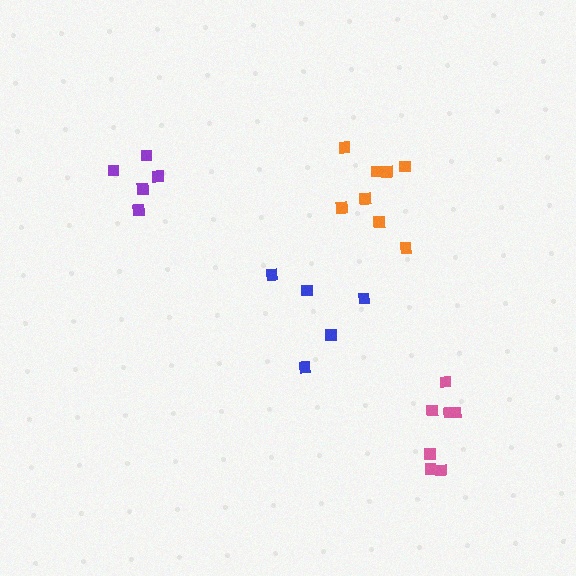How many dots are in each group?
Group 1: 7 dots, Group 2: 8 dots, Group 3: 5 dots, Group 4: 5 dots (25 total).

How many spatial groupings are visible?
There are 4 spatial groupings.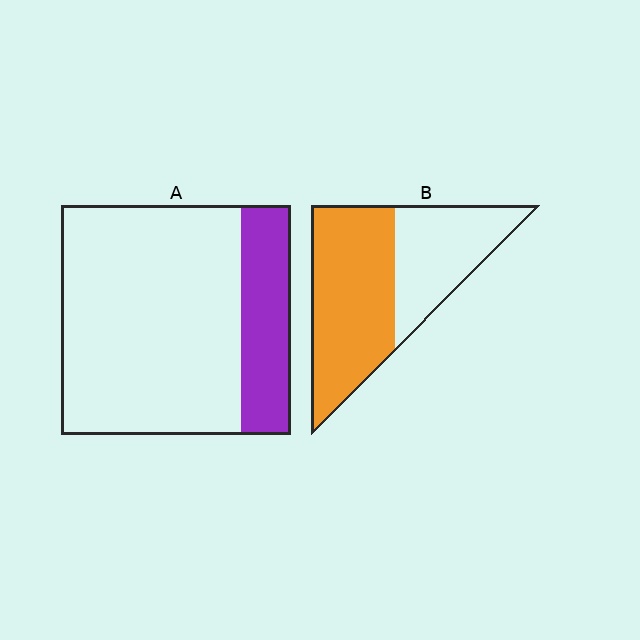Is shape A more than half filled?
No.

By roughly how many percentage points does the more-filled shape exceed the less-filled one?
By roughly 40 percentage points (B over A).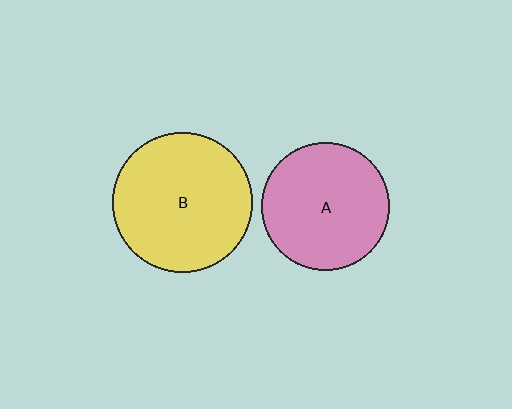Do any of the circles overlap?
No, none of the circles overlap.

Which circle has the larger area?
Circle B (yellow).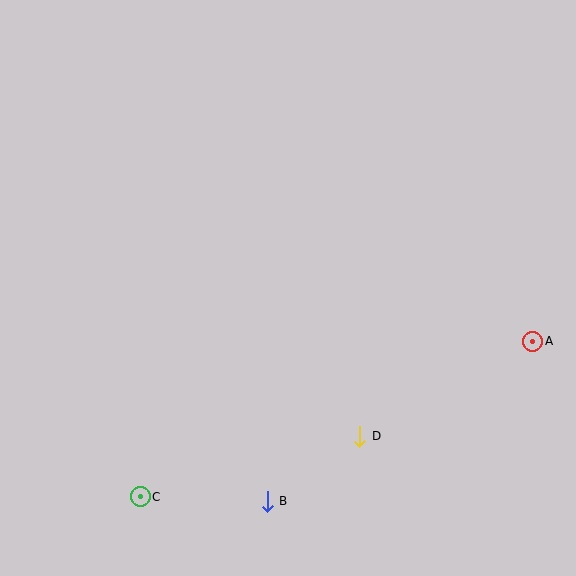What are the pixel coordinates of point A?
Point A is at (533, 341).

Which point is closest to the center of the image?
Point D at (360, 436) is closest to the center.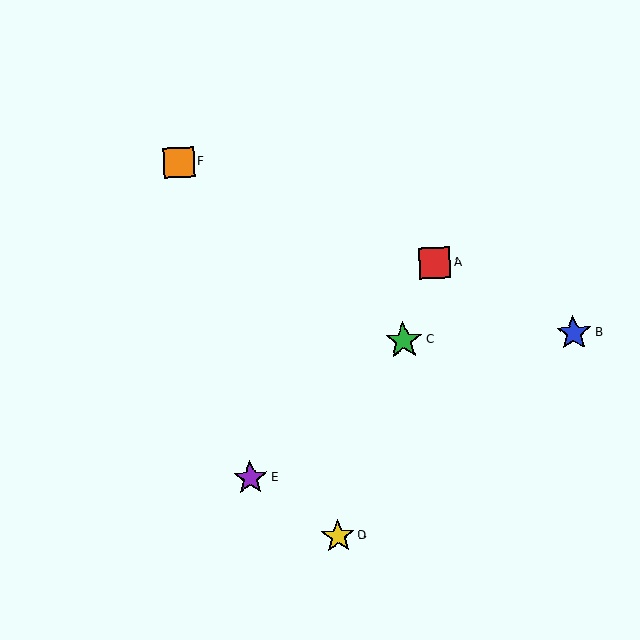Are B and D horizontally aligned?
No, B is at y≈333 and D is at y≈536.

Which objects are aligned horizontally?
Objects B, C are aligned horizontally.